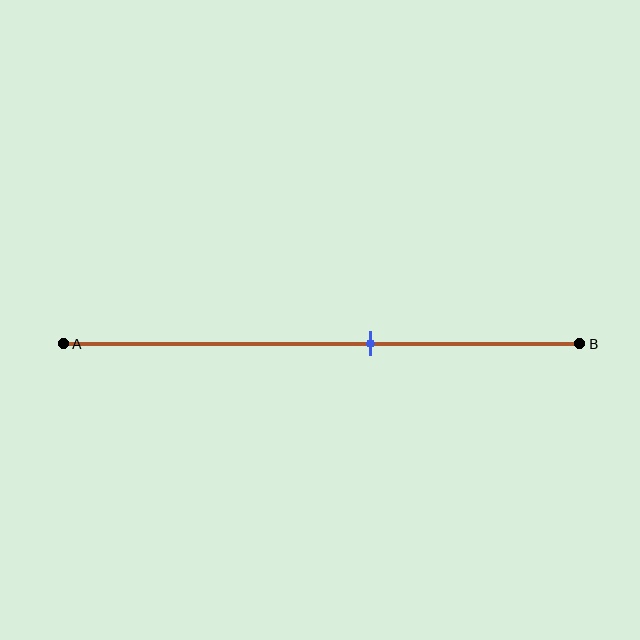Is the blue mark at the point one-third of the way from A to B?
No, the mark is at about 60% from A, not at the 33% one-third point.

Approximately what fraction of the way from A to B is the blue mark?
The blue mark is approximately 60% of the way from A to B.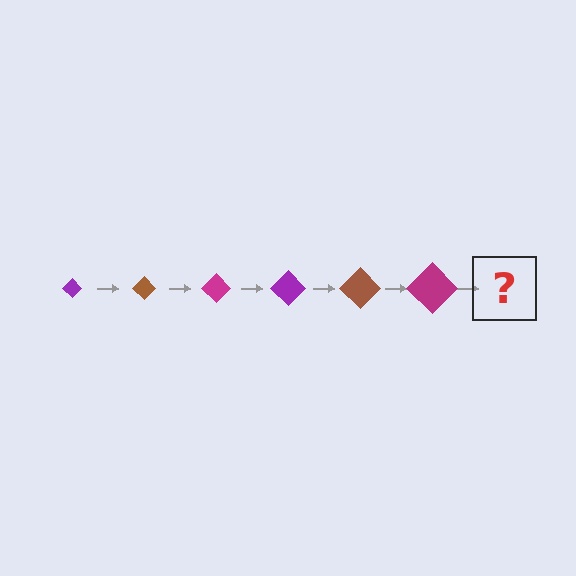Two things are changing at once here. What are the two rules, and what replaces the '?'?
The two rules are that the diamond grows larger each step and the color cycles through purple, brown, and magenta. The '?' should be a purple diamond, larger than the previous one.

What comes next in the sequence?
The next element should be a purple diamond, larger than the previous one.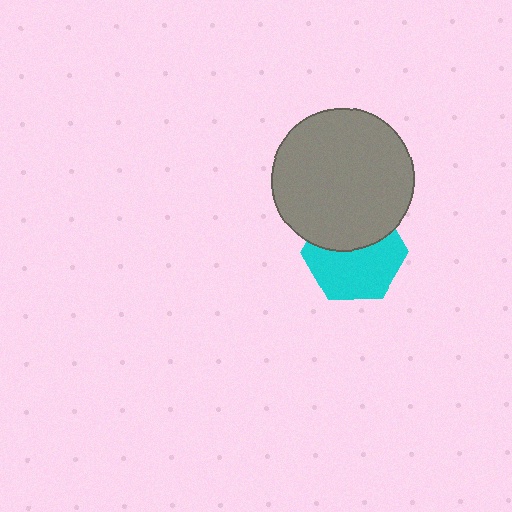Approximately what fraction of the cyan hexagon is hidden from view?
Roughly 40% of the cyan hexagon is hidden behind the gray circle.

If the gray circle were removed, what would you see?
You would see the complete cyan hexagon.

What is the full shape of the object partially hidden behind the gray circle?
The partially hidden object is a cyan hexagon.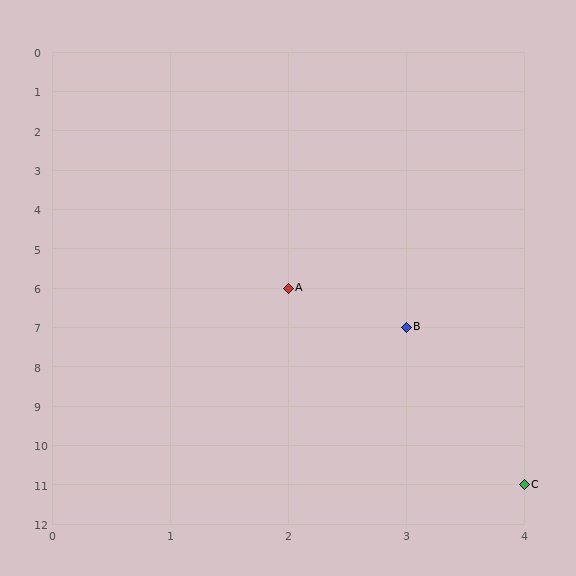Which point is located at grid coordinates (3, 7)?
Point B is at (3, 7).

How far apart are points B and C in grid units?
Points B and C are 1 column and 4 rows apart (about 4.1 grid units diagonally).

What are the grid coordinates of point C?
Point C is at grid coordinates (4, 11).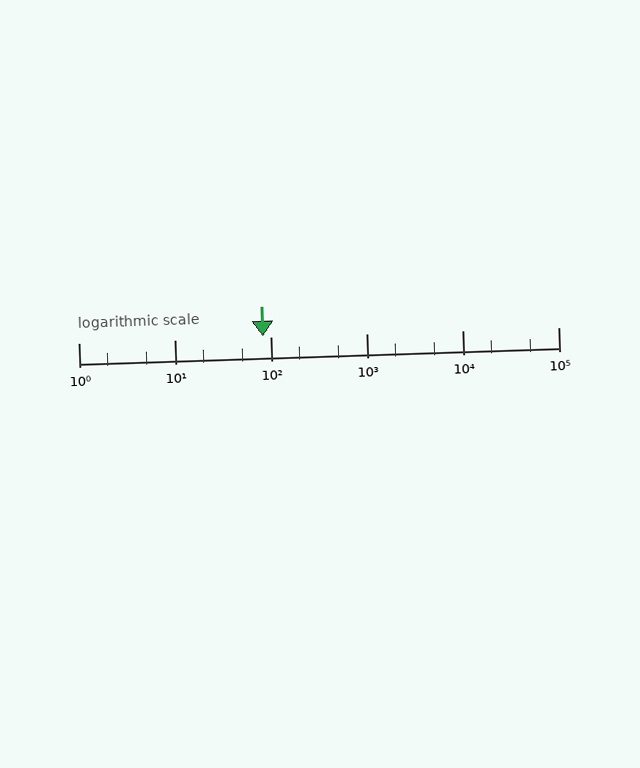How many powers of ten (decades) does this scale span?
The scale spans 5 decades, from 1 to 100000.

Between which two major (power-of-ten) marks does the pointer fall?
The pointer is between 10 and 100.